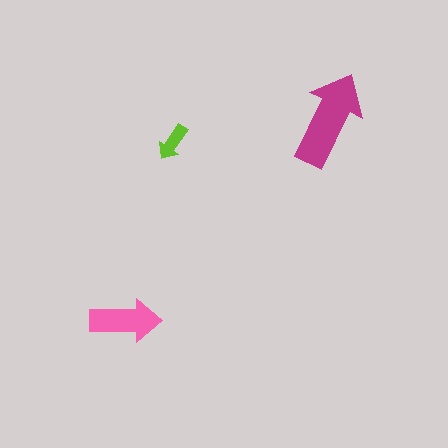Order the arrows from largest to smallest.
the magenta one, the pink one, the lime one.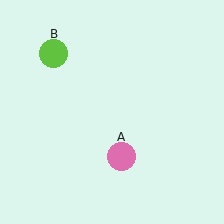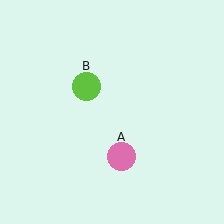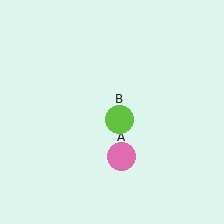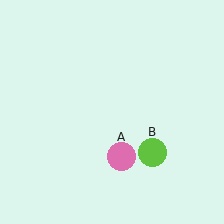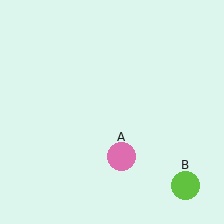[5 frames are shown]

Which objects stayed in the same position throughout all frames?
Pink circle (object A) remained stationary.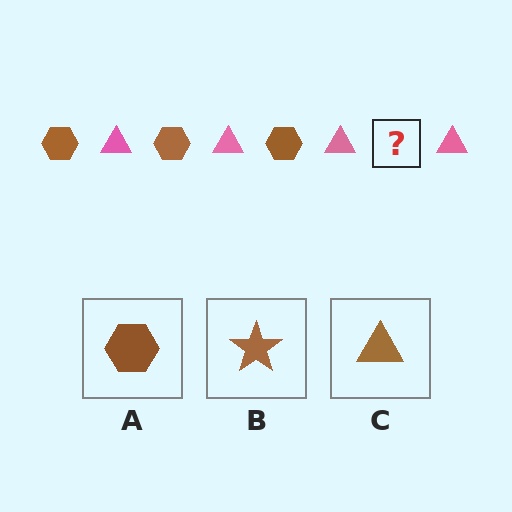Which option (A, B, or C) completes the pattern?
A.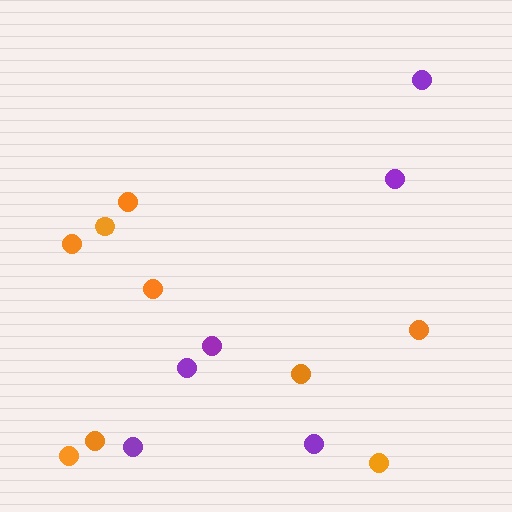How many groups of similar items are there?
There are 2 groups: one group of purple circles (6) and one group of orange circles (9).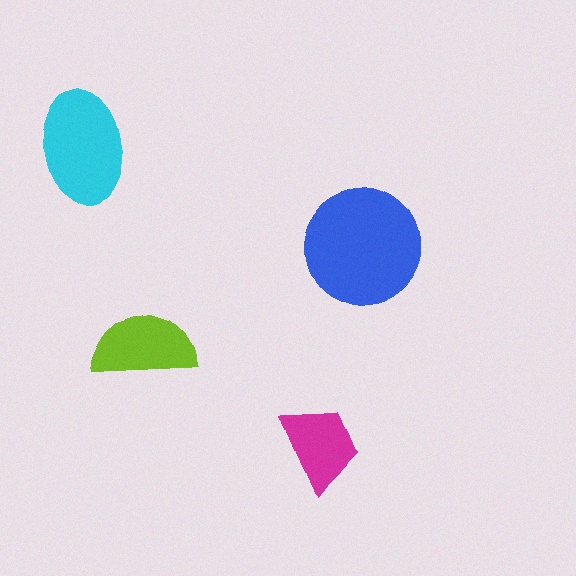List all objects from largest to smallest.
The blue circle, the cyan ellipse, the lime semicircle, the magenta trapezoid.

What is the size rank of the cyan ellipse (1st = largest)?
2nd.